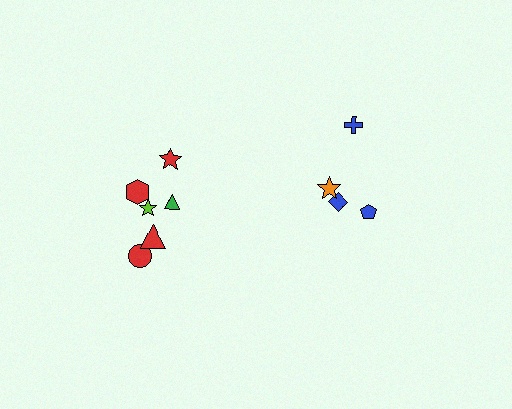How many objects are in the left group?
There are 6 objects.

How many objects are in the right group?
There are 4 objects.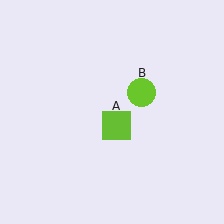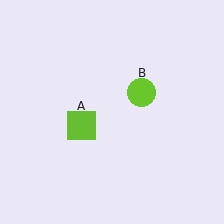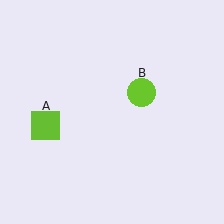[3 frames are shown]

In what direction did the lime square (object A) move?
The lime square (object A) moved left.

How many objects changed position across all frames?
1 object changed position: lime square (object A).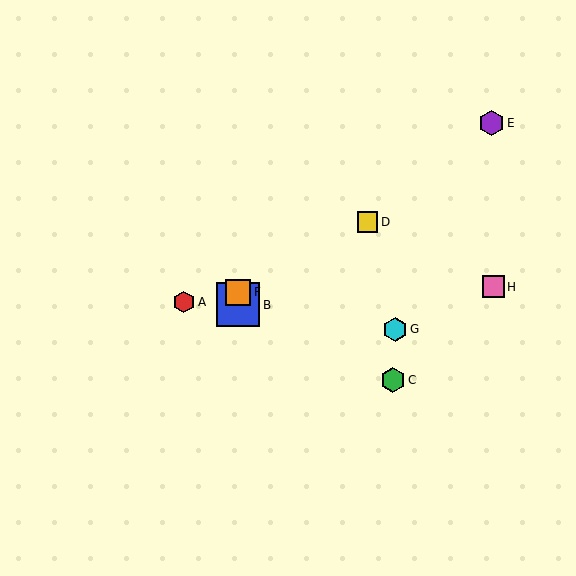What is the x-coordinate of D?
Object D is at x≈367.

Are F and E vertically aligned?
No, F is at x≈238 and E is at x≈491.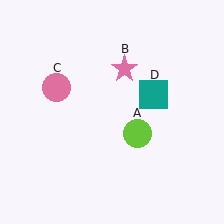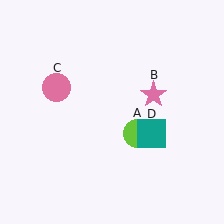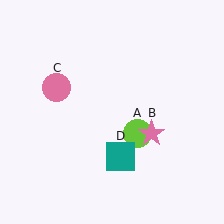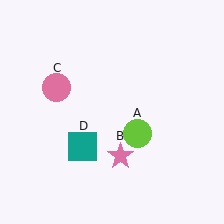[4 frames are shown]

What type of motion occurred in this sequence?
The pink star (object B), teal square (object D) rotated clockwise around the center of the scene.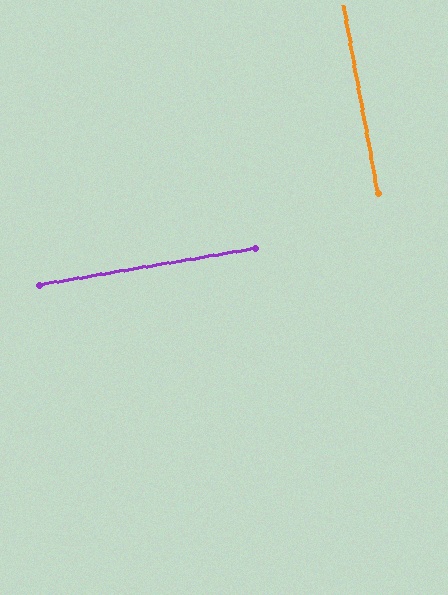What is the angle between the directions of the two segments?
Approximately 89 degrees.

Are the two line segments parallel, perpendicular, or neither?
Perpendicular — they meet at approximately 89°.